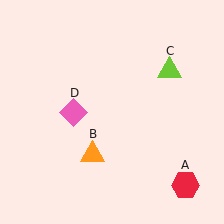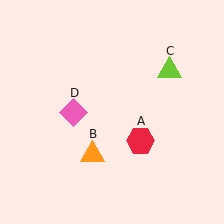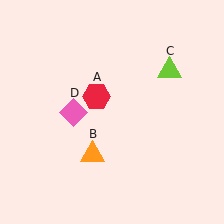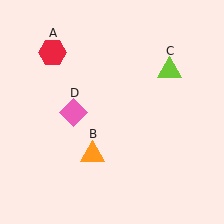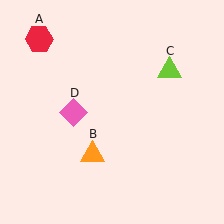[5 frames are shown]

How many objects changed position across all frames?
1 object changed position: red hexagon (object A).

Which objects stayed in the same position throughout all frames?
Orange triangle (object B) and lime triangle (object C) and pink diamond (object D) remained stationary.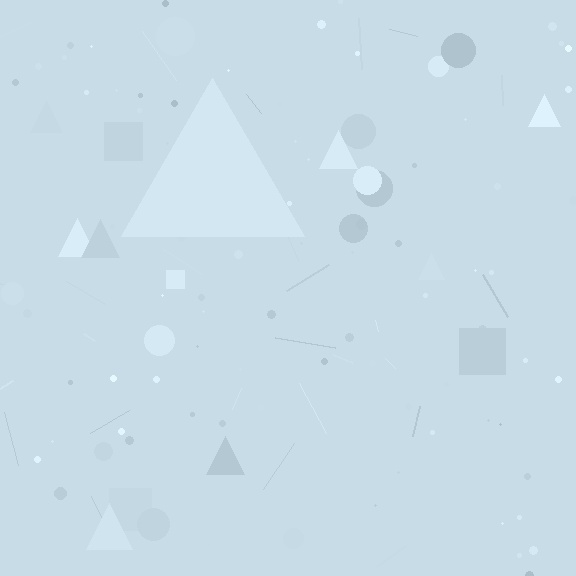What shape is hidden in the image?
A triangle is hidden in the image.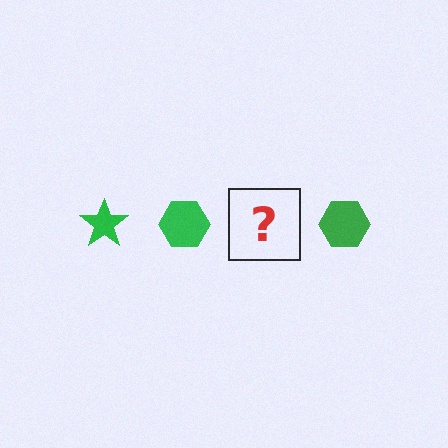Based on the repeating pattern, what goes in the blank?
The blank should be a green star.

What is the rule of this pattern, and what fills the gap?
The rule is that the pattern cycles through star, hexagon shapes in green. The gap should be filled with a green star.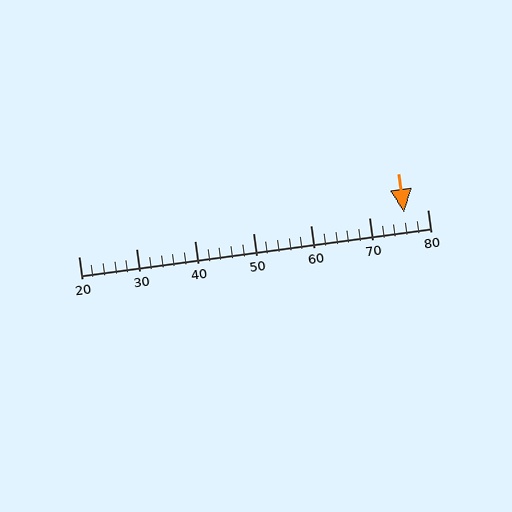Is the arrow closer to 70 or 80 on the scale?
The arrow is closer to 80.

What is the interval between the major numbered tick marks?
The major tick marks are spaced 10 units apart.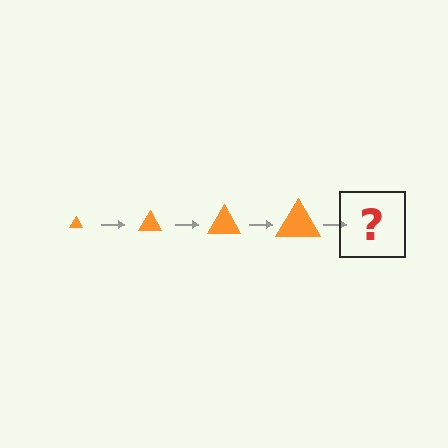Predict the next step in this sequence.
The next step is an orange triangle, larger than the previous one.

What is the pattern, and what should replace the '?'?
The pattern is that the triangle gets progressively larger each step. The '?' should be an orange triangle, larger than the previous one.